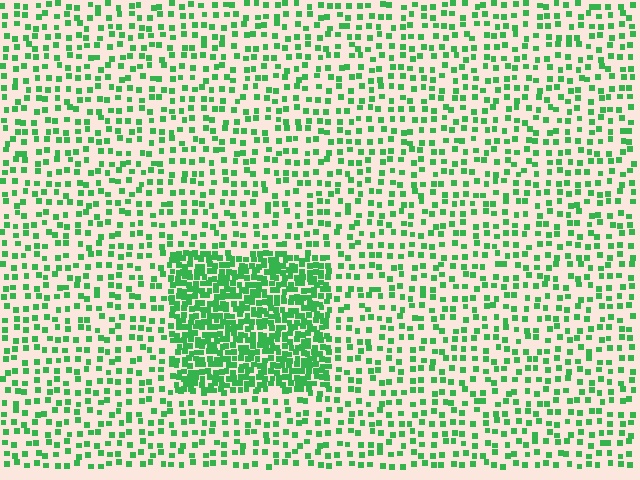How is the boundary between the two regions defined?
The boundary is defined by a change in element density (approximately 2.8x ratio). All elements are the same color, size, and shape.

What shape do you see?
I see a rectangle.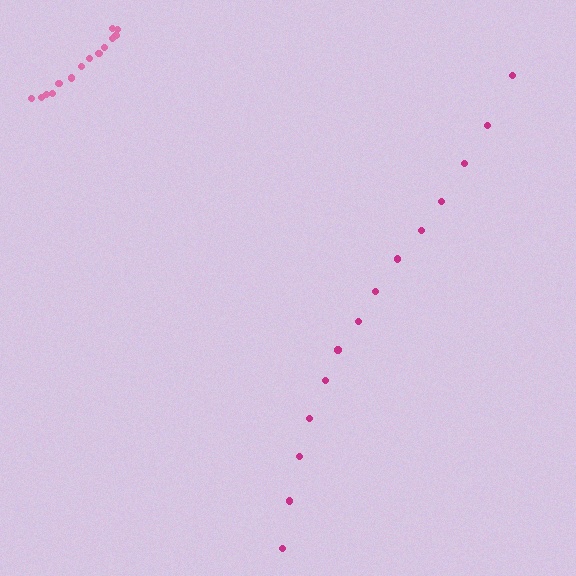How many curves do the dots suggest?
There are 2 distinct paths.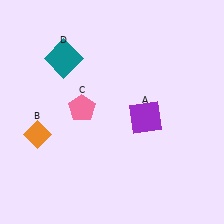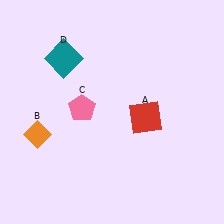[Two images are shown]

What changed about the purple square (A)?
In Image 1, A is purple. In Image 2, it changed to red.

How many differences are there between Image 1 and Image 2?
There is 1 difference between the two images.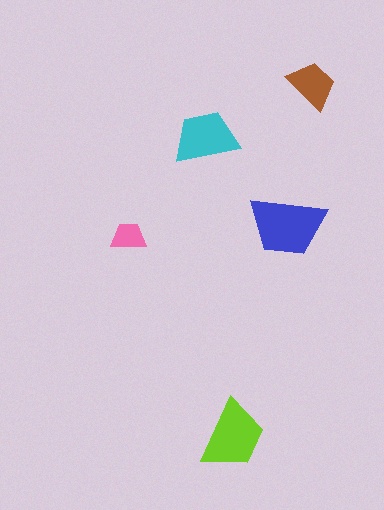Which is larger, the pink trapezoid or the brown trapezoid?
The brown one.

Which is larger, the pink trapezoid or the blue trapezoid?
The blue one.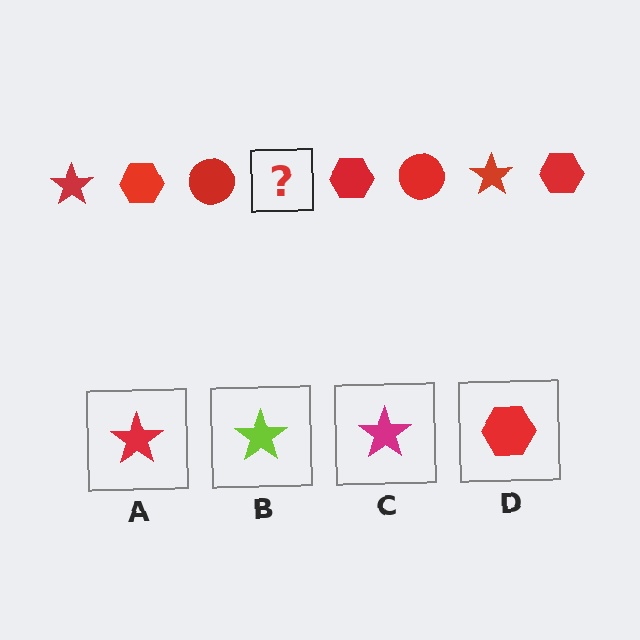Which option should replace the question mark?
Option A.